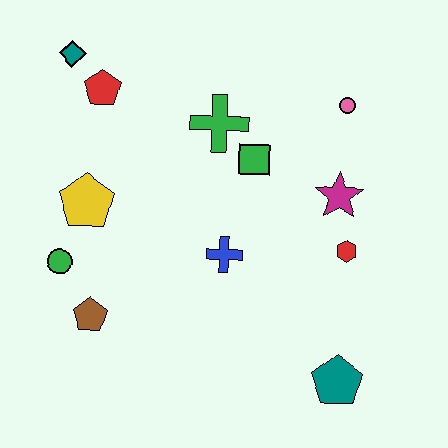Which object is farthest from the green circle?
The pink circle is farthest from the green circle.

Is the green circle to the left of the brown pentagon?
Yes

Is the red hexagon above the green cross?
No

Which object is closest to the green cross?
The green square is closest to the green cross.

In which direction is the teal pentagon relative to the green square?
The teal pentagon is below the green square.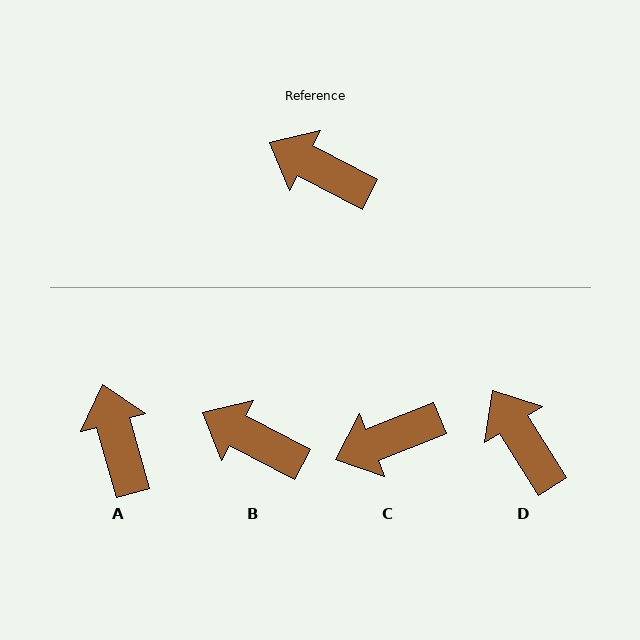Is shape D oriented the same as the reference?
No, it is off by about 30 degrees.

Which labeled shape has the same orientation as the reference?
B.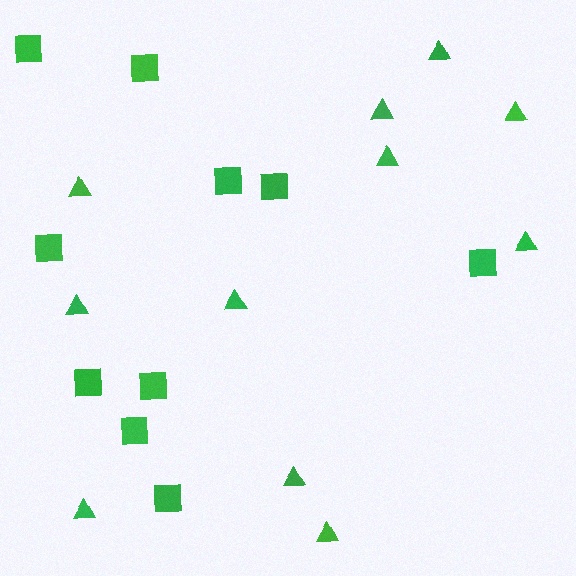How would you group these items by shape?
There are 2 groups: one group of triangles (11) and one group of squares (10).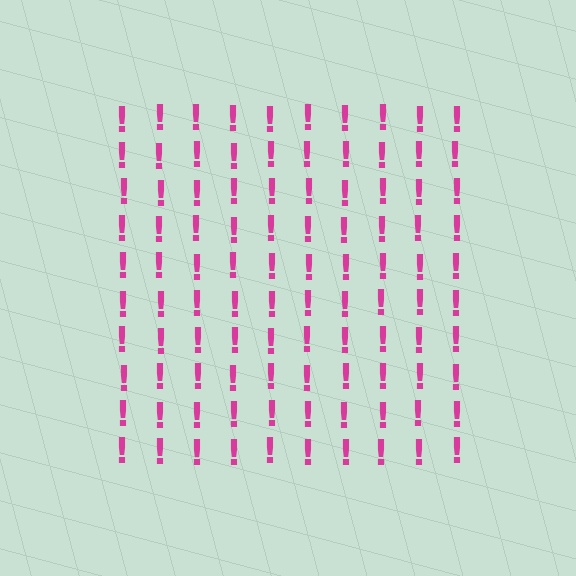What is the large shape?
The large shape is a square.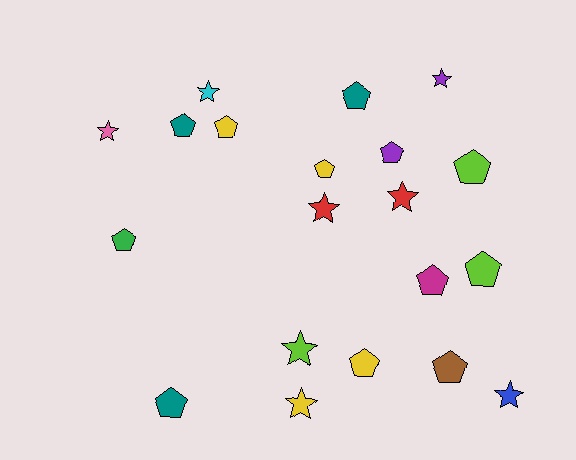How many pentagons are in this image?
There are 12 pentagons.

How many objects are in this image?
There are 20 objects.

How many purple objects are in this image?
There are 2 purple objects.